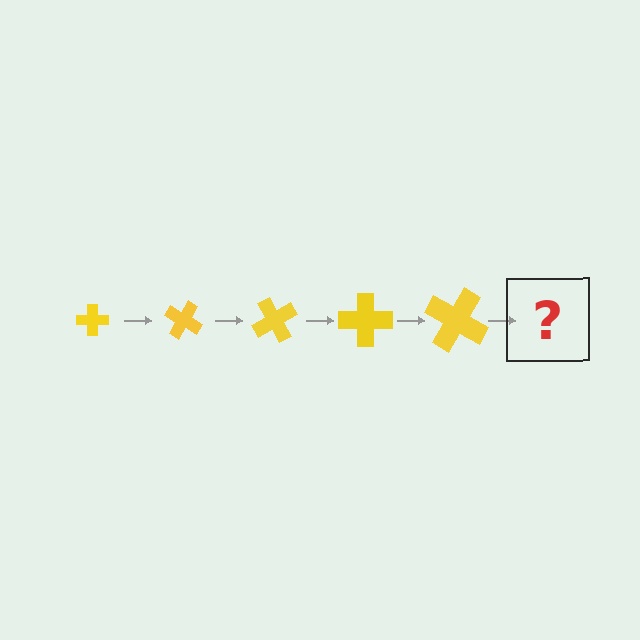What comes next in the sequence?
The next element should be a cross, larger than the previous one and rotated 150 degrees from the start.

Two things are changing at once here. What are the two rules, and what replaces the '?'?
The two rules are that the cross grows larger each step and it rotates 30 degrees each step. The '?' should be a cross, larger than the previous one and rotated 150 degrees from the start.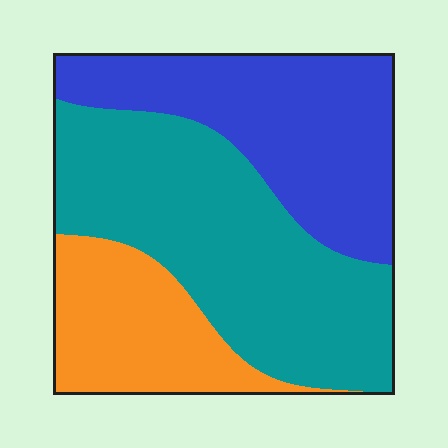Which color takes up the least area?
Orange, at roughly 20%.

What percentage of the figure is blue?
Blue takes up between a quarter and a half of the figure.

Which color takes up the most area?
Teal, at roughly 45%.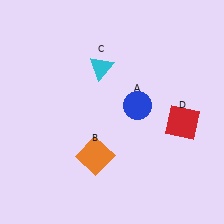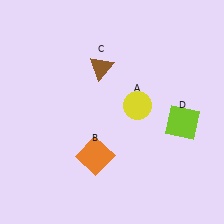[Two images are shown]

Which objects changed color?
A changed from blue to yellow. C changed from cyan to brown. D changed from red to lime.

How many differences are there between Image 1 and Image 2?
There are 3 differences between the two images.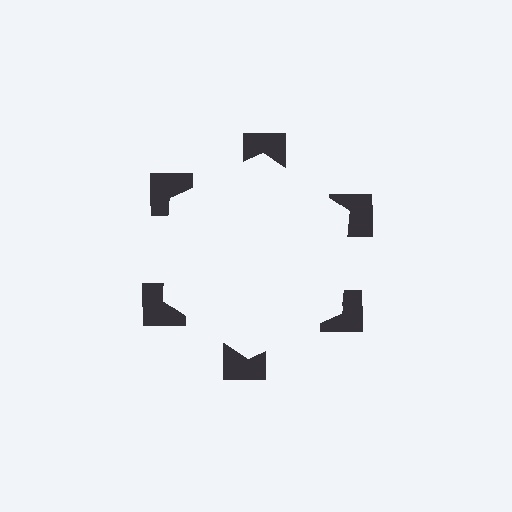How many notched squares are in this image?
There are 6 — one at each vertex of the illusory hexagon.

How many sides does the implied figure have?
6 sides.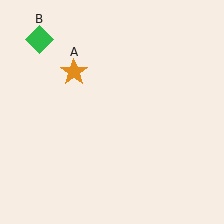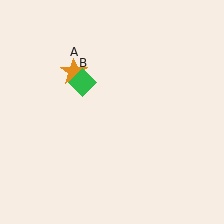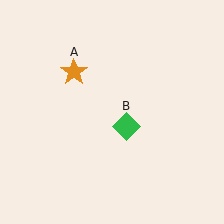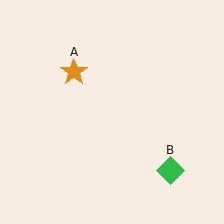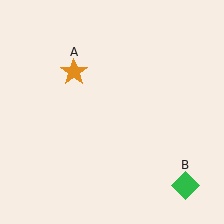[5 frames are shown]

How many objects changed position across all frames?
1 object changed position: green diamond (object B).